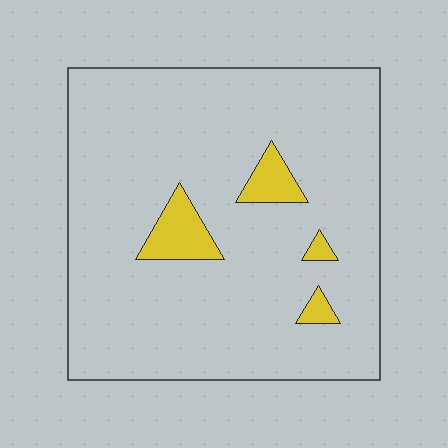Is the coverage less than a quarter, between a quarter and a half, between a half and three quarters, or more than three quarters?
Less than a quarter.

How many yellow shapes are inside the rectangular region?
4.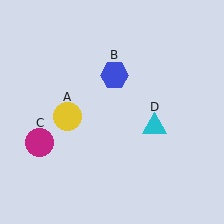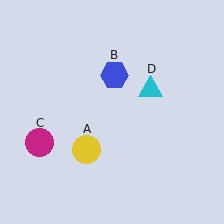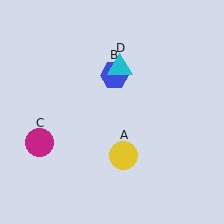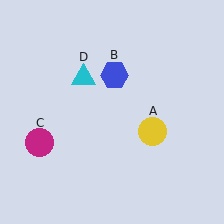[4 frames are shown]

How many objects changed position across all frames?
2 objects changed position: yellow circle (object A), cyan triangle (object D).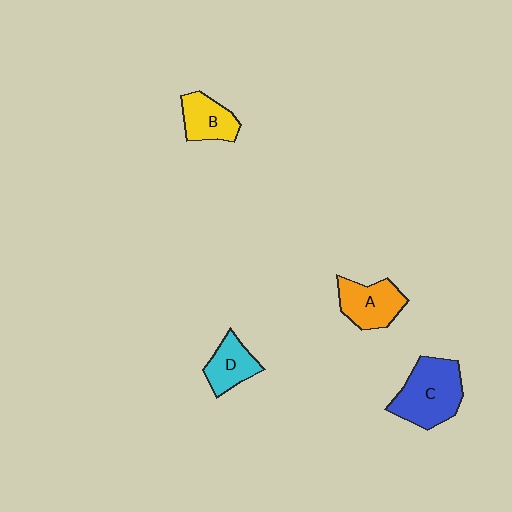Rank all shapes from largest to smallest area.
From largest to smallest: C (blue), A (orange), B (yellow), D (cyan).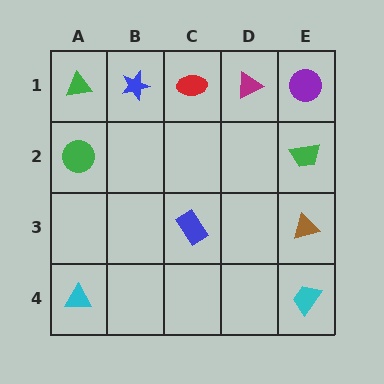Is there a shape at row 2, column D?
No, that cell is empty.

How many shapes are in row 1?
5 shapes.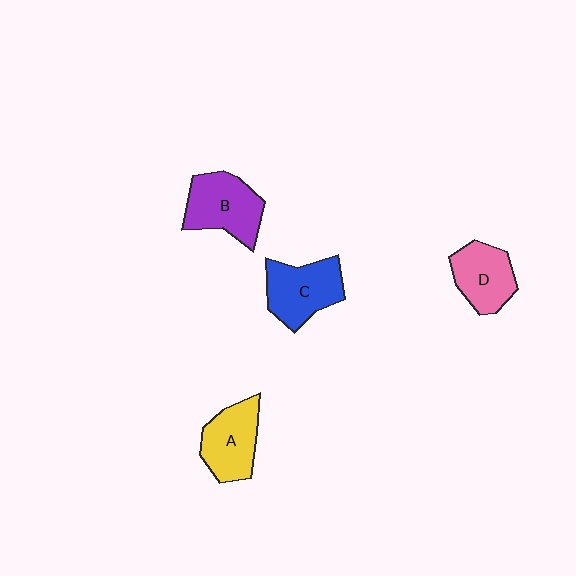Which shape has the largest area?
Shape B (purple).